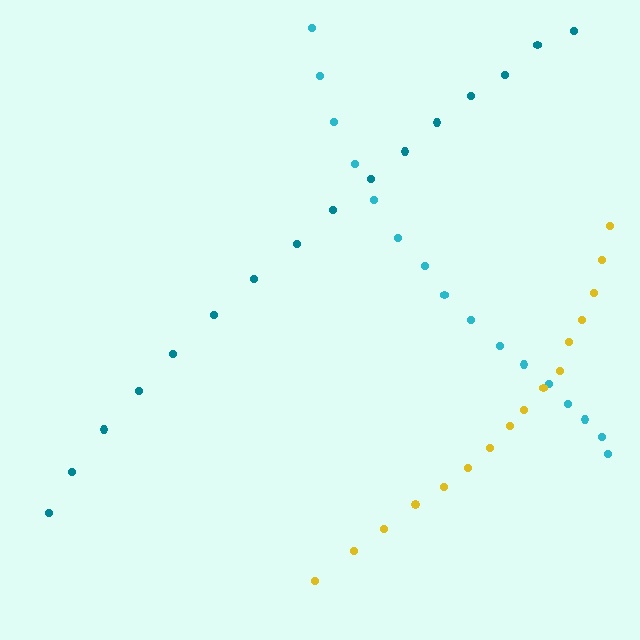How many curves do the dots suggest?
There are 3 distinct paths.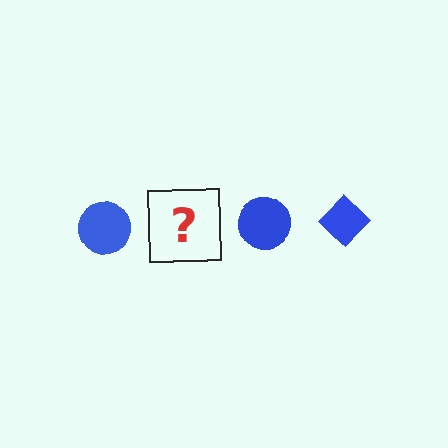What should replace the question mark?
The question mark should be replaced with a blue diamond.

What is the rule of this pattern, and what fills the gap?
The rule is that the pattern cycles through circle, diamond shapes in blue. The gap should be filled with a blue diamond.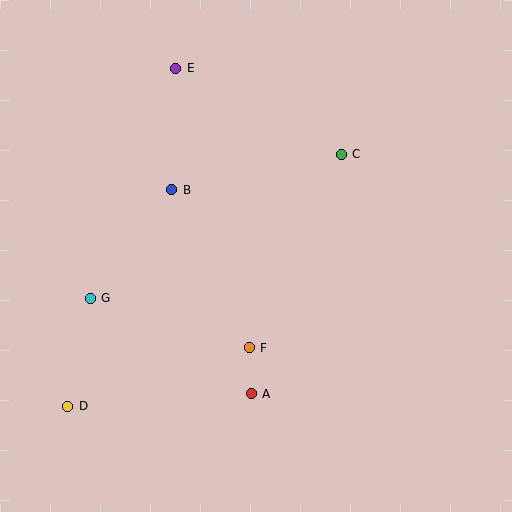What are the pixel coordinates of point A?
Point A is at (251, 394).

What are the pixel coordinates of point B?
Point B is at (172, 190).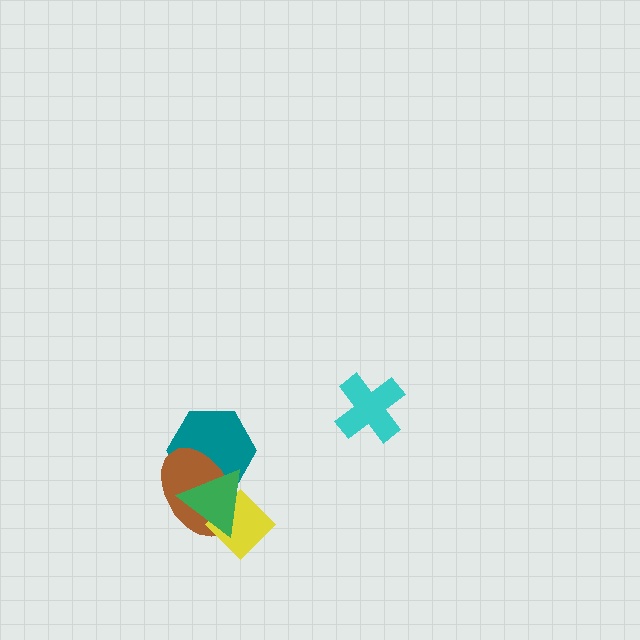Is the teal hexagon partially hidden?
Yes, it is partially covered by another shape.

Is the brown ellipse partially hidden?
Yes, it is partially covered by another shape.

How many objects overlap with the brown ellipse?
3 objects overlap with the brown ellipse.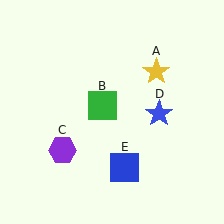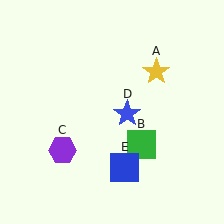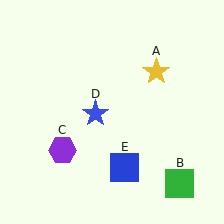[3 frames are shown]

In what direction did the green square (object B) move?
The green square (object B) moved down and to the right.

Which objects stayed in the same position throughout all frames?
Yellow star (object A) and purple hexagon (object C) and blue square (object E) remained stationary.